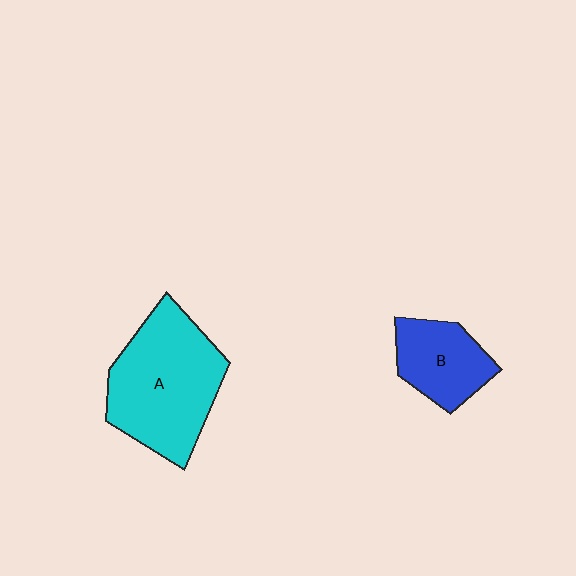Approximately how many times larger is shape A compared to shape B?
Approximately 2.0 times.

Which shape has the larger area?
Shape A (cyan).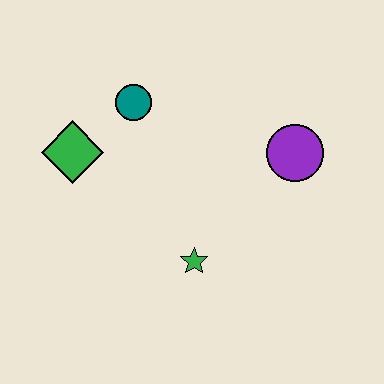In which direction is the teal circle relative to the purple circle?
The teal circle is to the left of the purple circle.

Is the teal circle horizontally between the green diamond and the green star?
Yes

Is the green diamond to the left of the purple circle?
Yes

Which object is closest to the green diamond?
The teal circle is closest to the green diamond.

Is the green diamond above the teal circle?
No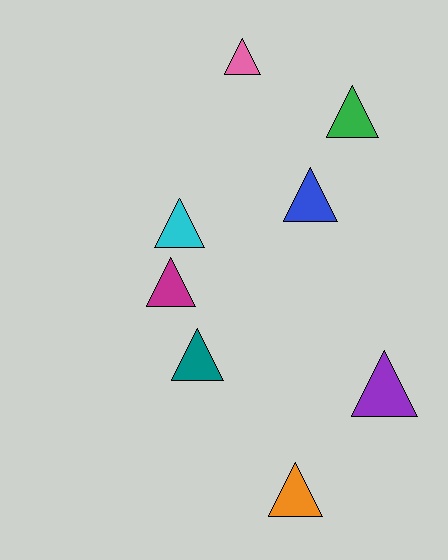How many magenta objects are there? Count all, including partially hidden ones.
There is 1 magenta object.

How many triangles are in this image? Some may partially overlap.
There are 8 triangles.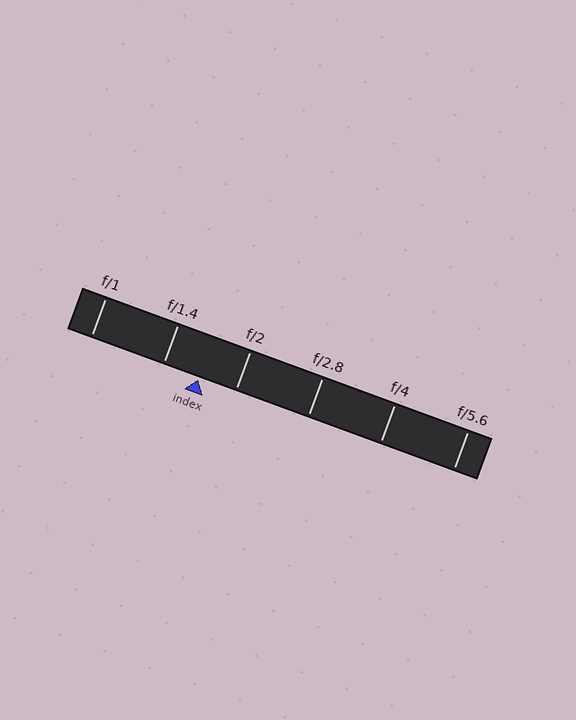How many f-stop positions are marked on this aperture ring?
There are 6 f-stop positions marked.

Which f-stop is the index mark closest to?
The index mark is closest to f/2.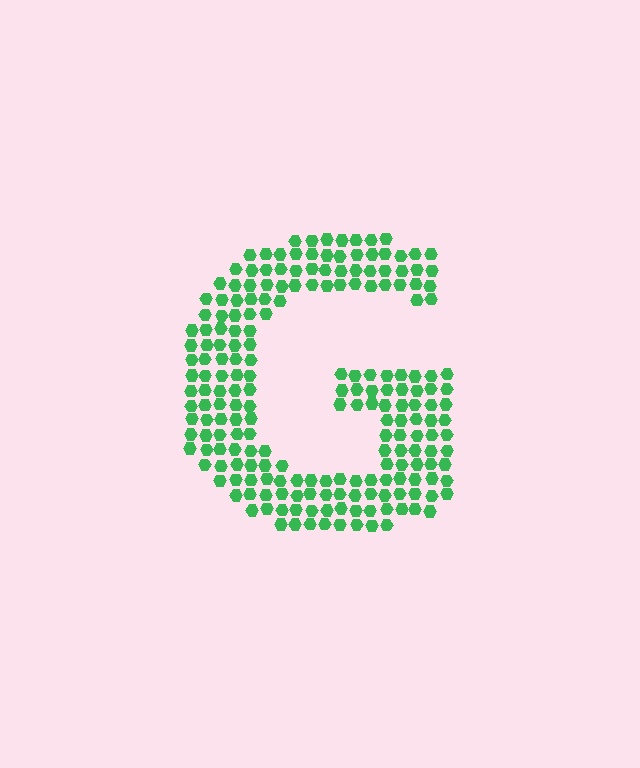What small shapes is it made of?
It is made of small hexagons.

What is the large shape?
The large shape is the letter G.